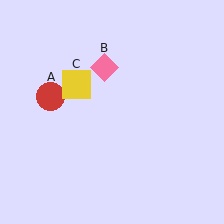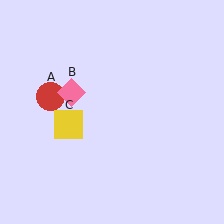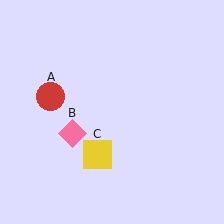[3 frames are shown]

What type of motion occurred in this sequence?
The pink diamond (object B), yellow square (object C) rotated counterclockwise around the center of the scene.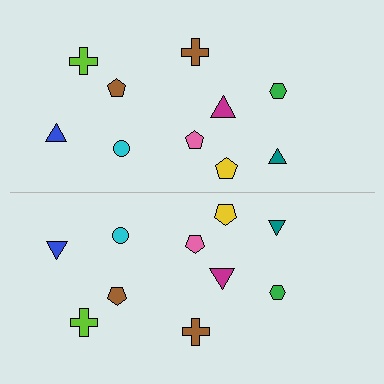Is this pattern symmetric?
Yes, this pattern has bilateral (reflection) symmetry.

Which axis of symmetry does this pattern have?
The pattern has a horizontal axis of symmetry running through the center of the image.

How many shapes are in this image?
There are 20 shapes in this image.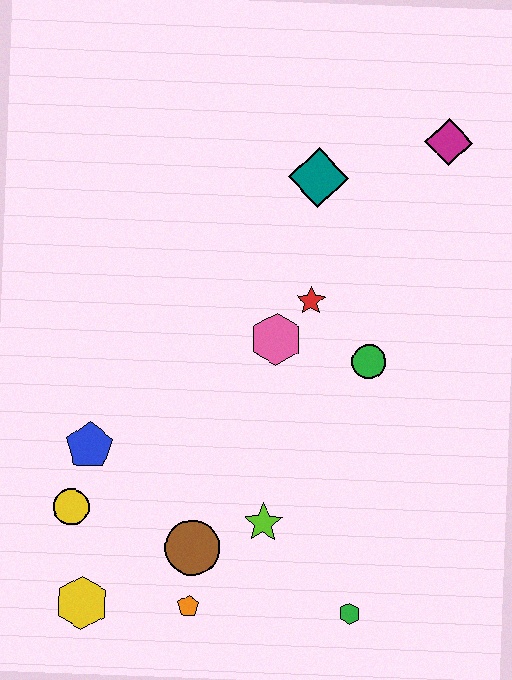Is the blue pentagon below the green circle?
Yes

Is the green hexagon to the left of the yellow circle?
No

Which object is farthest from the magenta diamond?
The yellow hexagon is farthest from the magenta diamond.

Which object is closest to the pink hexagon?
The red star is closest to the pink hexagon.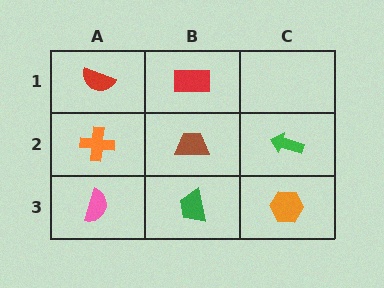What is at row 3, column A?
A pink semicircle.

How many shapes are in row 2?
3 shapes.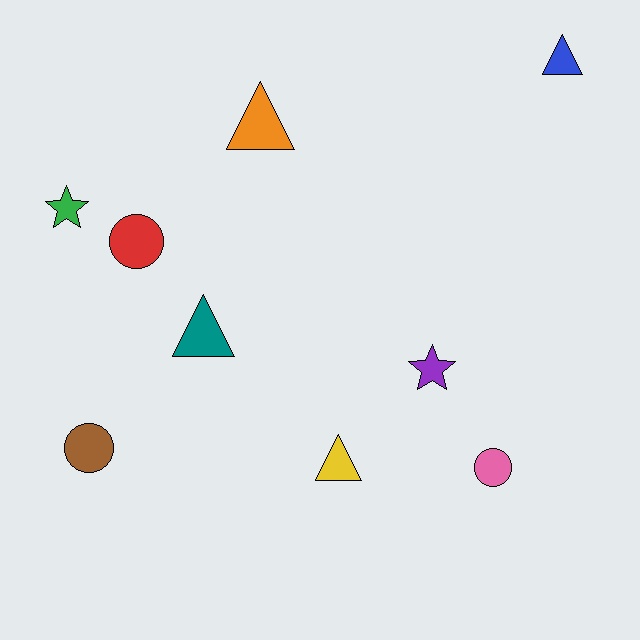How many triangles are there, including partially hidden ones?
There are 4 triangles.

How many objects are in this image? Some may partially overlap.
There are 9 objects.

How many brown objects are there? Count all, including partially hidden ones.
There is 1 brown object.